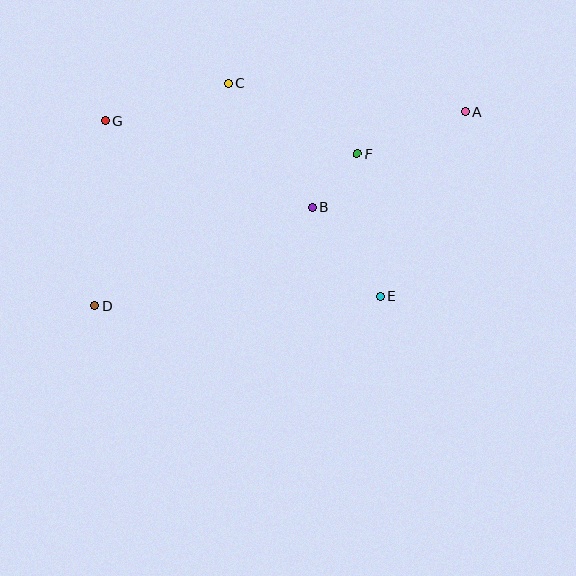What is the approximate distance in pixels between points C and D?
The distance between C and D is approximately 259 pixels.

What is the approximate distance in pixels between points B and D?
The distance between B and D is approximately 239 pixels.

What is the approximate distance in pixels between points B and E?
The distance between B and E is approximately 111 pixels.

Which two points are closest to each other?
Points B and F are closest to each other.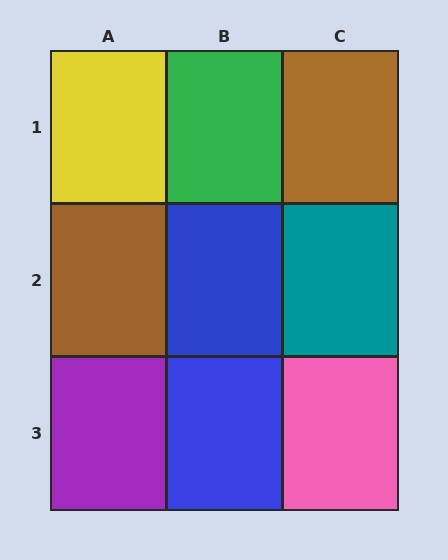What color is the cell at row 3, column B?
Blue.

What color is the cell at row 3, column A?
Purple.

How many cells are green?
1 cell is green.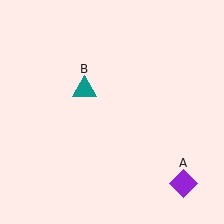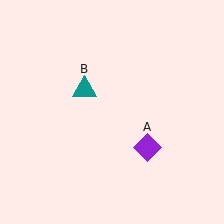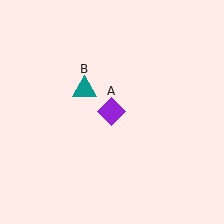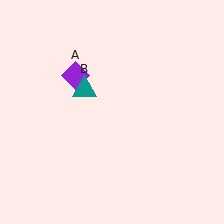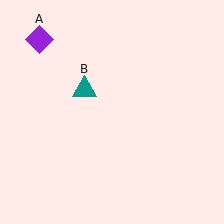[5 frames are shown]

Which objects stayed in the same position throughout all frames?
Teal triangle (object B) remained stationary.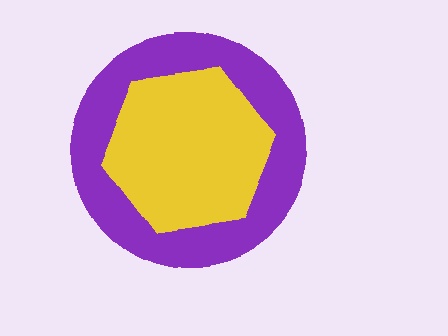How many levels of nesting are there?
2.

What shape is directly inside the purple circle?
The yellow hexagon.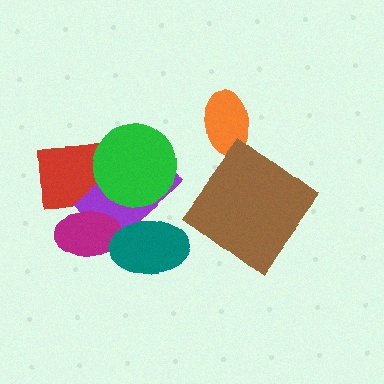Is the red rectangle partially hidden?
Yes, it is partially covered by another shape.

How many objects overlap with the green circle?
2 objects overlap with the green circle.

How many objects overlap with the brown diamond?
0 objects overlap with the brown diamond.